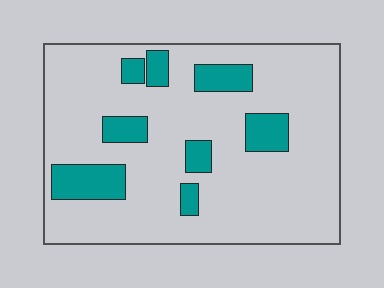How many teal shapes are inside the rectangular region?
8.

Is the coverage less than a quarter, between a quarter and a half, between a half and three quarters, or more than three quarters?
Less than a quarter.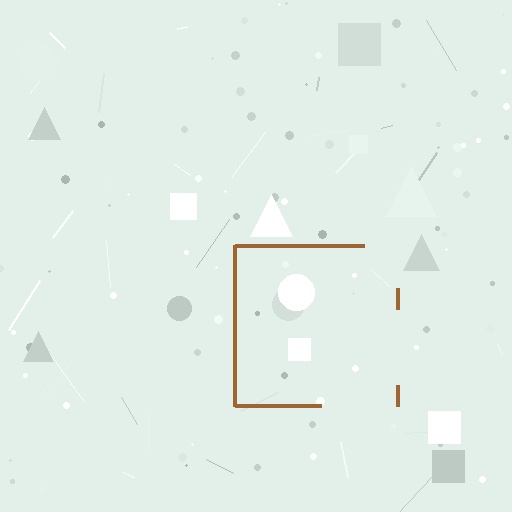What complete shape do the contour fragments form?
The contour fragments form a square.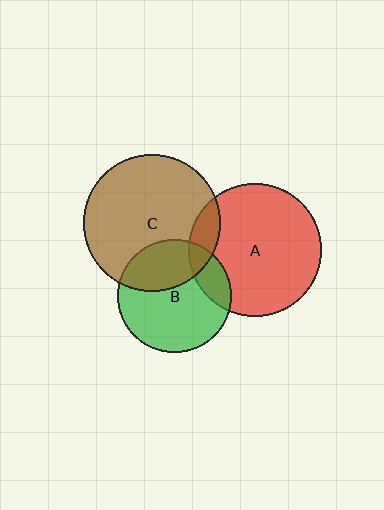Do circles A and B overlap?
Yes.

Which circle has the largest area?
Circle C (brown).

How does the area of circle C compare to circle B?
Approximately 1.4 times.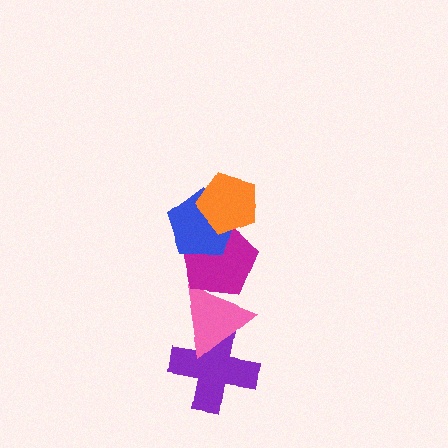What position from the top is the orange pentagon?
The orange pentagon is 1st from the top.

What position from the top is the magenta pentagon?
The magenta pentagon is 3rd from the top.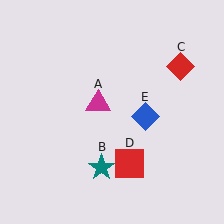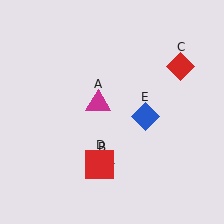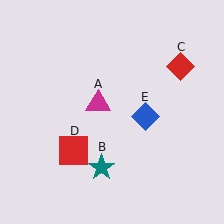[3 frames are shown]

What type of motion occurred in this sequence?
The red square (object D) rotated clockwise around the center of the scene.